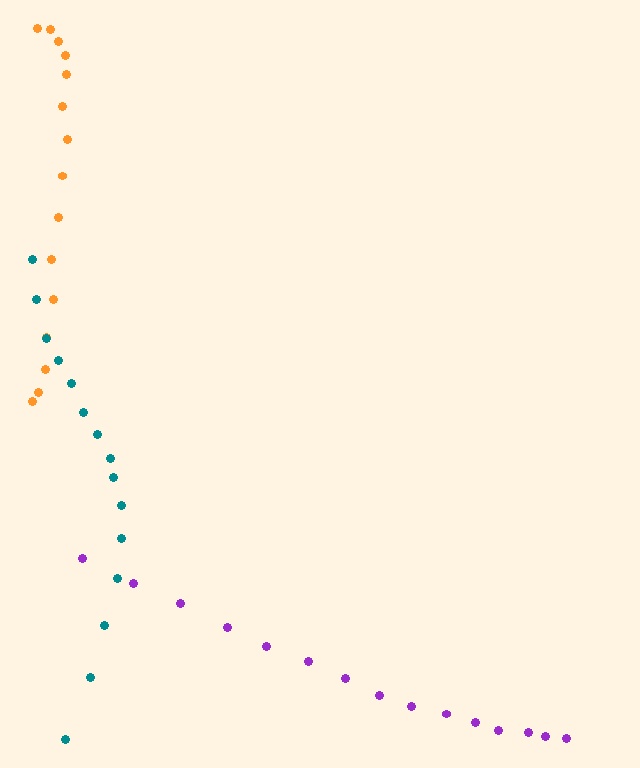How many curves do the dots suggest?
There are 3 distinct paths.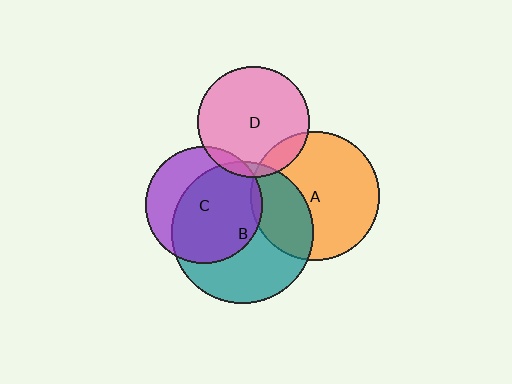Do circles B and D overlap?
Yes.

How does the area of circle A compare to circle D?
Approximately 1.3 times.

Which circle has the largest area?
Circle B (teal).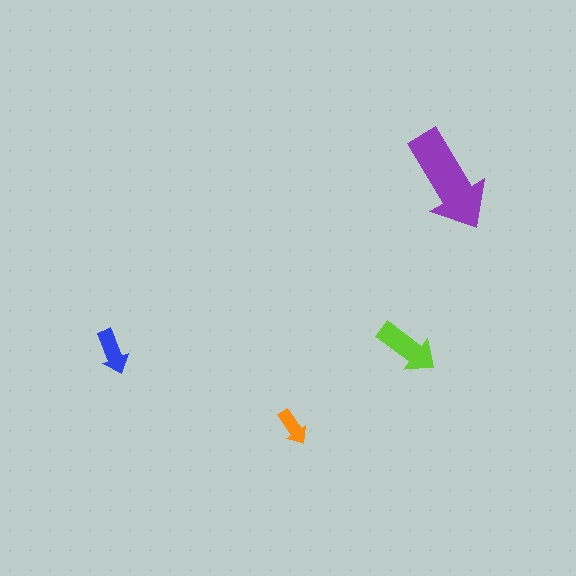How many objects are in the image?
There are 4 objects in the image.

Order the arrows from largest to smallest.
the purple one, the lime one, the blue one, the orange one.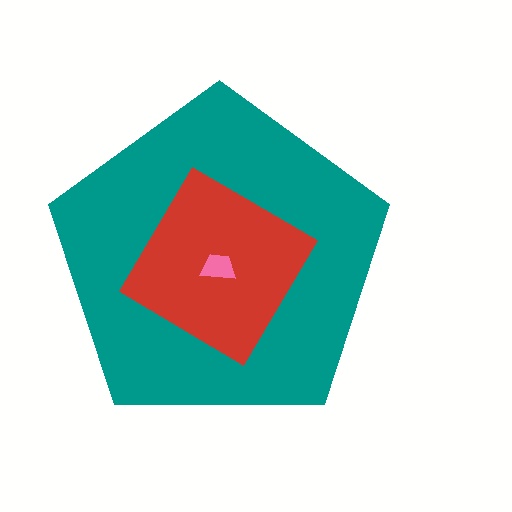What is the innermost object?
The pink trapezoid.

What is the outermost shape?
The teal pentagon.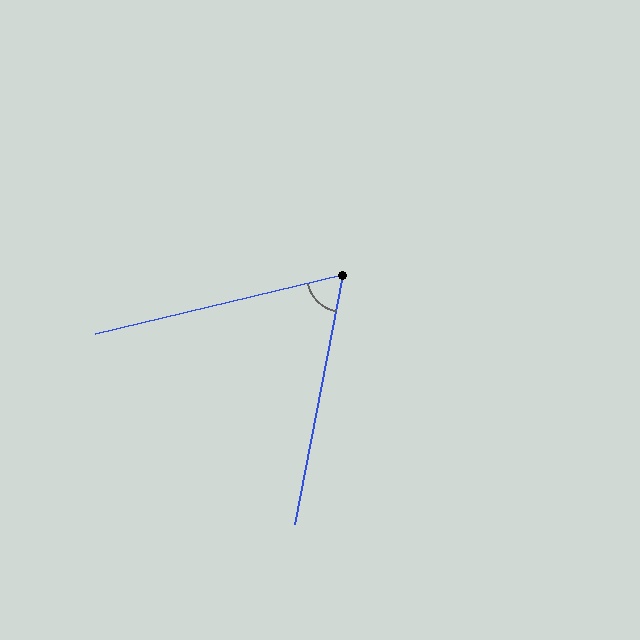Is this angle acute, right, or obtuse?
It is acute.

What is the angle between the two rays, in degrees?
Approximately 66 degrees.